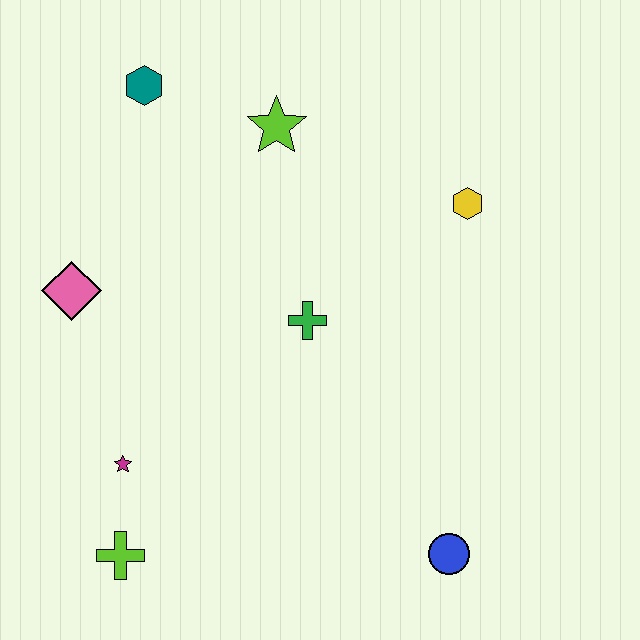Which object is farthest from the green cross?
The lime cross is farthest from the green cross.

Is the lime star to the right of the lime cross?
Yes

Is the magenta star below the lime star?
Yes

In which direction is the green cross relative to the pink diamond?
The green cross is to the right of the pink diamond.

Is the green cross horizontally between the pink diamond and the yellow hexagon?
Yes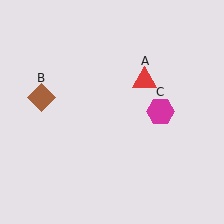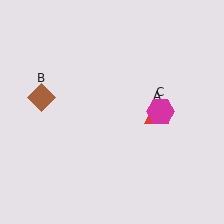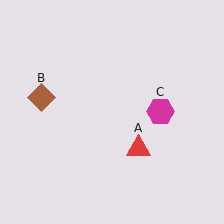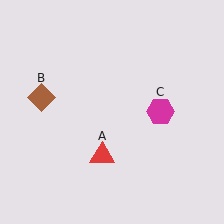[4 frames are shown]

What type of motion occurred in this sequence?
The red triangle (object A) rotated clockwise around the center of the scene.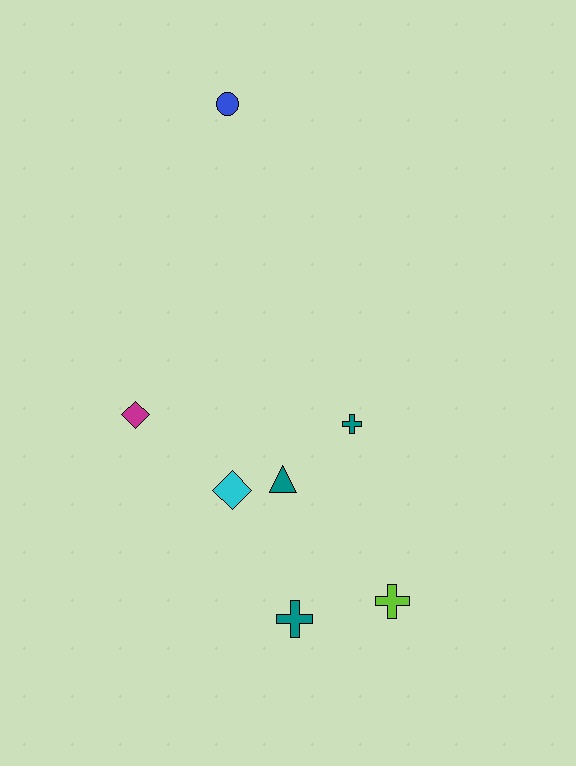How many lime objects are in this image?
There is 1 lime object.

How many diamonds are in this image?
There are 2 diamonds.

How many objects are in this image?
There are 7 objects.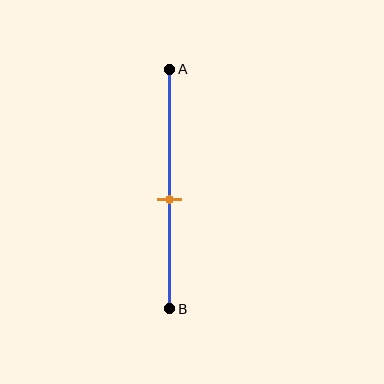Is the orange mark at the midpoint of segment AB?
No, the mark is at about 55% from A, not at the 50% midpoint.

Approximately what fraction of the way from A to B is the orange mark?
The orange mark is approximately 55% of the way from A to B.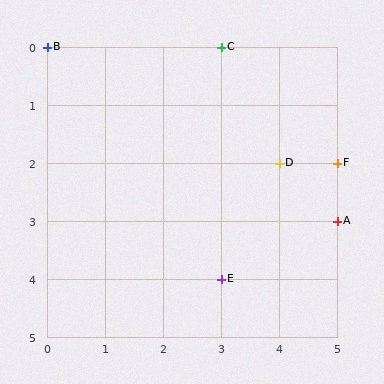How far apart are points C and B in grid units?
Points C and B are 3 columns apart.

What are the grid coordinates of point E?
Point E is at grid coordinates (3, 4).